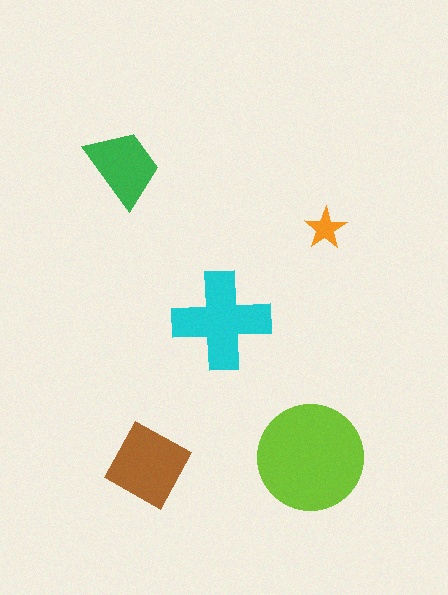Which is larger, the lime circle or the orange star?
The lime circle.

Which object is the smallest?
The orange star.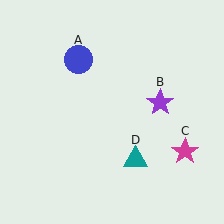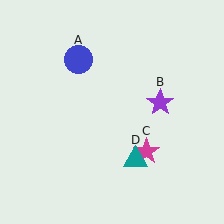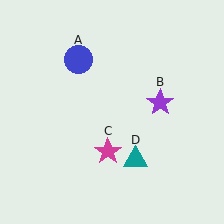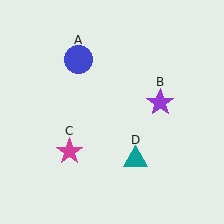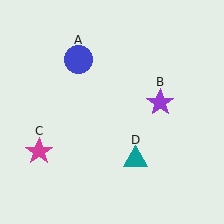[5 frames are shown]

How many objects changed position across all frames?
1 object changed position: magenta star (object C).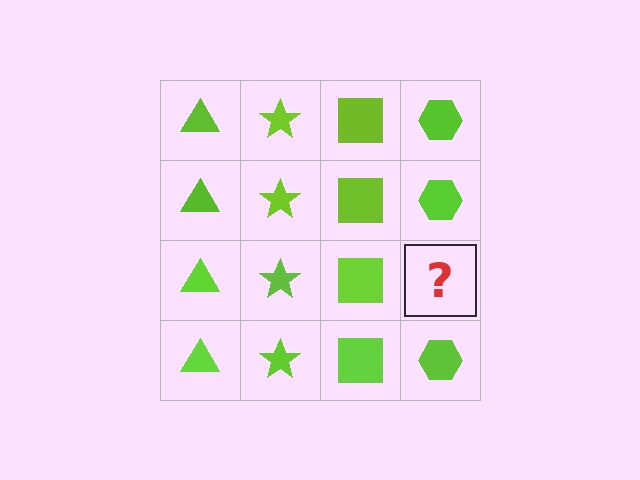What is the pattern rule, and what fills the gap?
The rule is that each column has a consistent shape. The gap should be filled with a lime hexagon.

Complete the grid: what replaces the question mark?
The question mark should be replaced with a lime hexagon.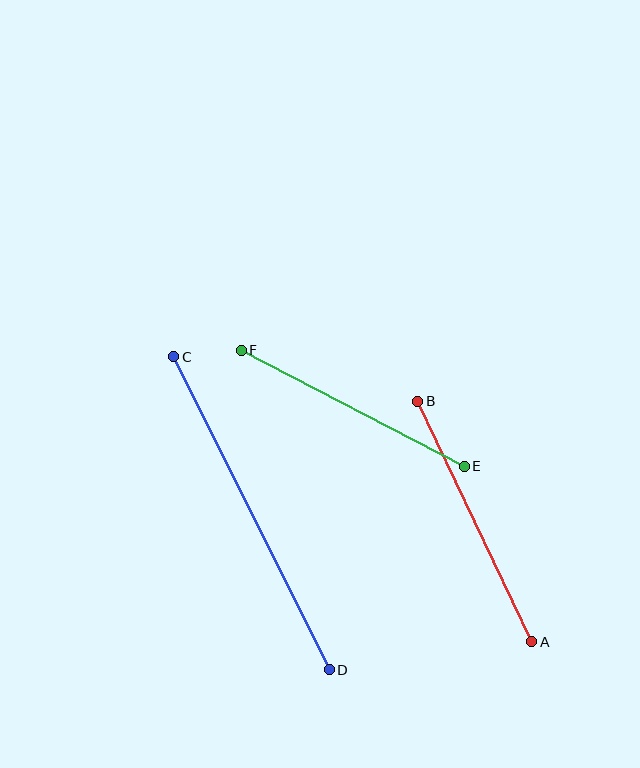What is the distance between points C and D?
The distance is approximately 349 pixels.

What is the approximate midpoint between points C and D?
The midpoint is at approximately (251, 513) pixels.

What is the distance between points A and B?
The distance is approximately 266 pixels.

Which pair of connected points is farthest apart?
Points C and D are farthest apart.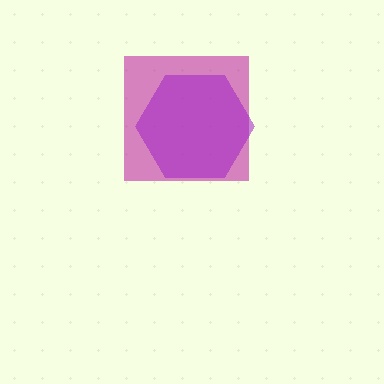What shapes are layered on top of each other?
The layered shapes are: a magenta square, a purple hexagon.